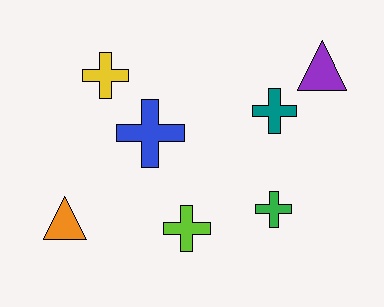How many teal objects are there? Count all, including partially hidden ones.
There is 1 teal object.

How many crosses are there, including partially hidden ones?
There are 5 crosses.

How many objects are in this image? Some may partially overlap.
There are 7 objects.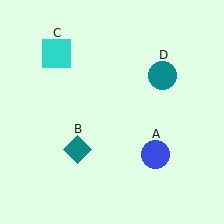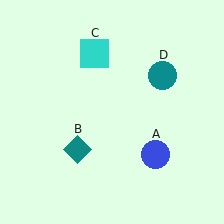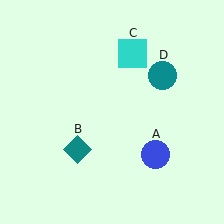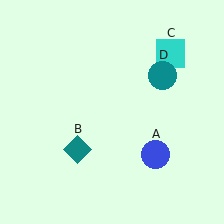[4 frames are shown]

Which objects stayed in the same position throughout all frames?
Blue circle (object A) and teal diamond (object B) and teal circle (object D) remained stationary.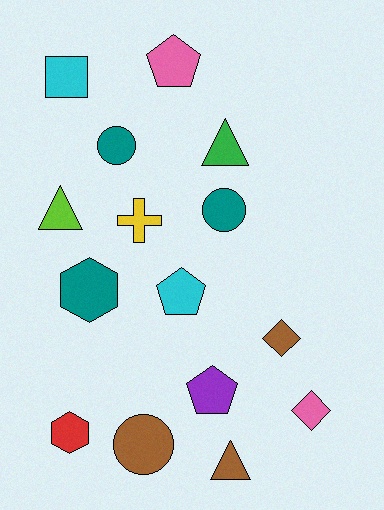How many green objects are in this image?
There is 1 green object.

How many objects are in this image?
There are 15 objects.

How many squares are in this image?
There is 1 square.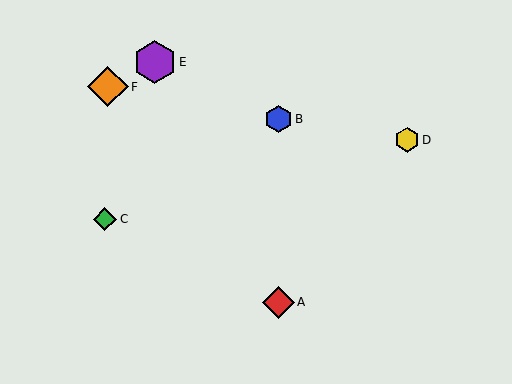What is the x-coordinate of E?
Object E is at x≈155.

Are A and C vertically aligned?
No, A is at x≈279 and C is at x≈105.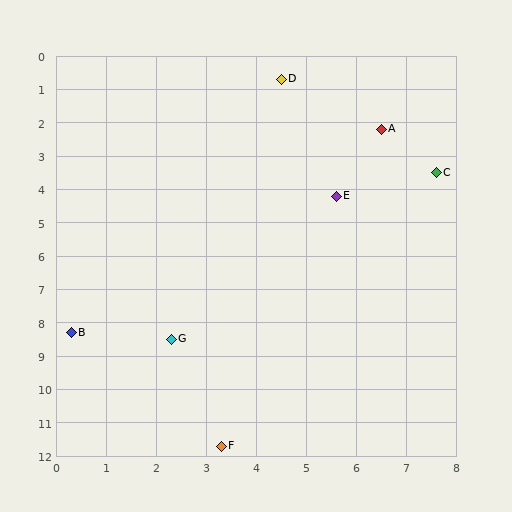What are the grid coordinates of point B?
Point B is at approximately (0.3, 8.3).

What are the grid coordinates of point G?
Point G is at approximately (2.3, 8.5).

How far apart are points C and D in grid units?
Points C and D are about 4.2 grid units apart.